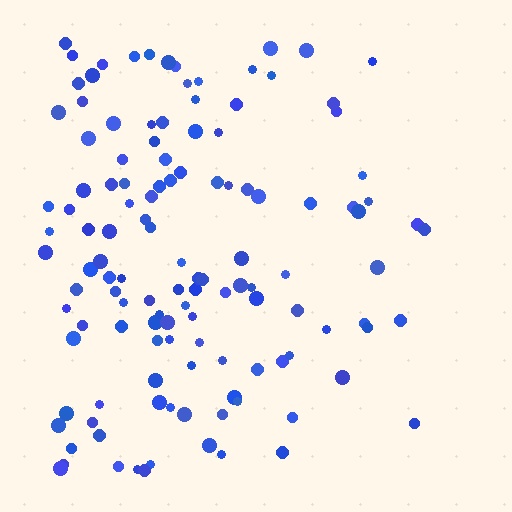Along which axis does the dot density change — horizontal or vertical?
Horizontal.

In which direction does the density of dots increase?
From right to left, with the left side densest.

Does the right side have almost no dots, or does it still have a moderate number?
Still a moderate number, just noticeably fewer than the left.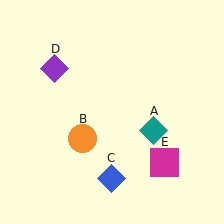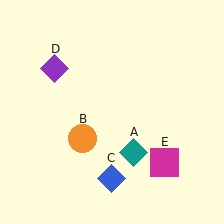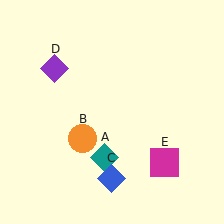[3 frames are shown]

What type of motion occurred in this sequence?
The teal diamond (object A) rotated clockwise around the center of the scene.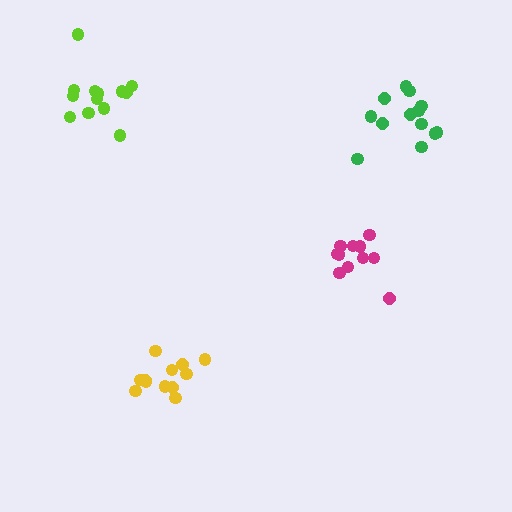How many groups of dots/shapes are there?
There are 4 groups.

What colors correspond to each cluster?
The clusters are colored: magenta, green, lime, yellow.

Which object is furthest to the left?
The lime cluster is leftmost.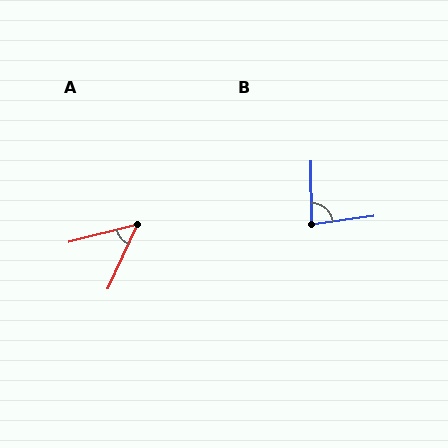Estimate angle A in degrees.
Approximately 52 degrees.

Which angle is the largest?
B, at approximately 83 degrees.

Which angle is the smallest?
A, at approximately 52 degrees.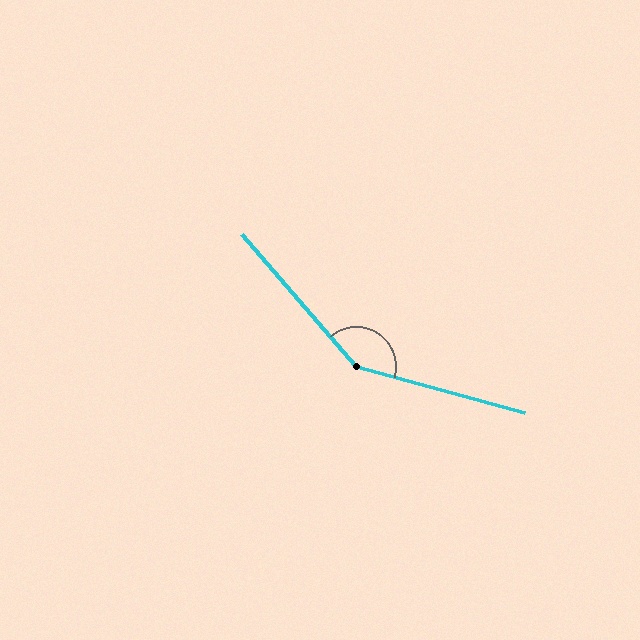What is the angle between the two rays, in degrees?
Approximately 146 degrees.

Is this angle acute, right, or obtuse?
It is obtuse.